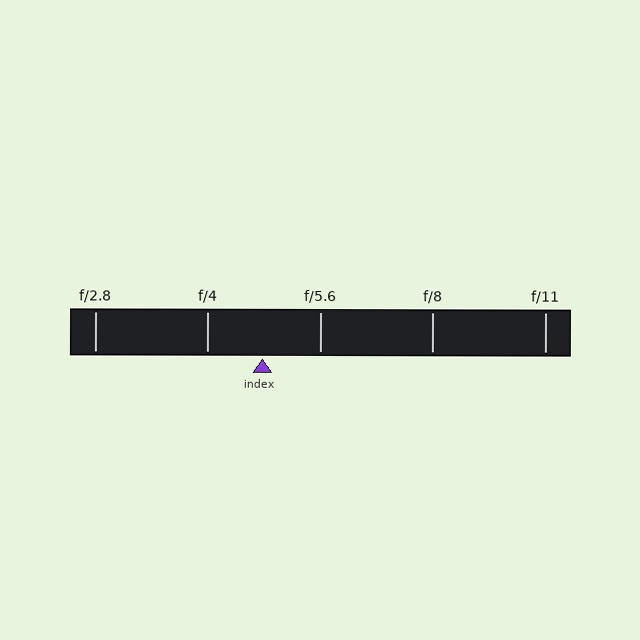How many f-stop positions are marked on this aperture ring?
There are 5 f-stop positions marked.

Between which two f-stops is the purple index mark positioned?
The index mark is between f/4 and f/5.6.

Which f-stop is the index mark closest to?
The index mark is closest to f/4.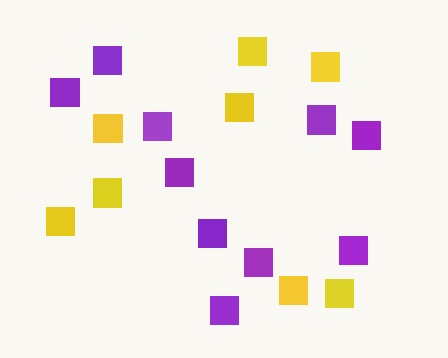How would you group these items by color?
There are 2 groups: one group of yellow squares (8) and one group of purple squares (10).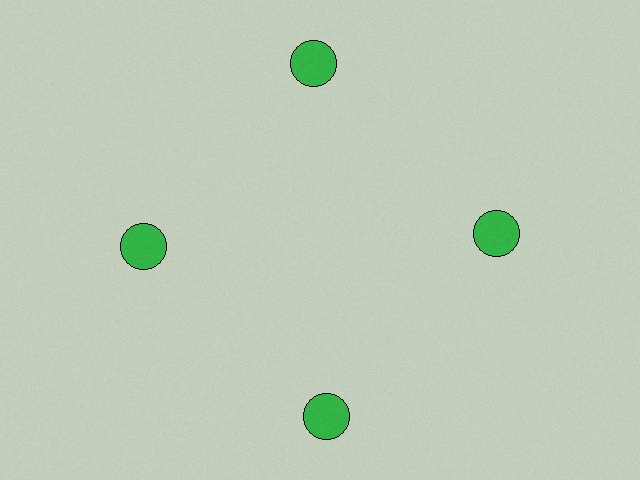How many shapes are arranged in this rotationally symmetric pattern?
There are 4 shapes, arranged in 4 groups of 1.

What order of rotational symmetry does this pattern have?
This pattern has 4-fold rotational symmetry.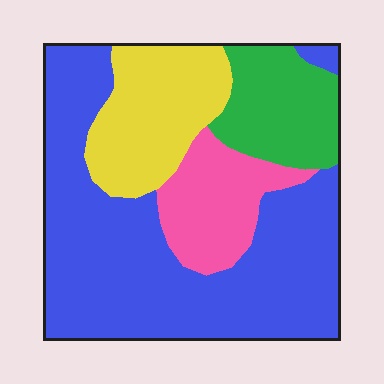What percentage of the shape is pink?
Pink covers about 15% of the shape.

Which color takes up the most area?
Blue, at roughly 55%.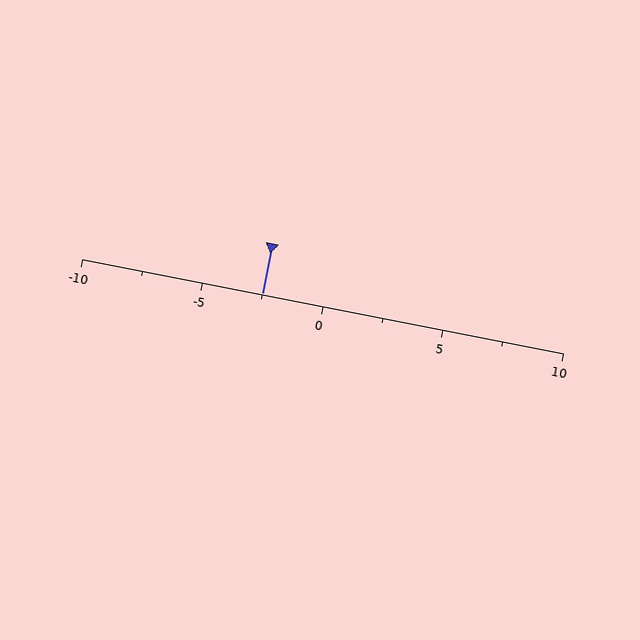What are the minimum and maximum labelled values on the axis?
The axis runs from -10 to 10.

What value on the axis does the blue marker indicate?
The marker indicates approximately -2.5.